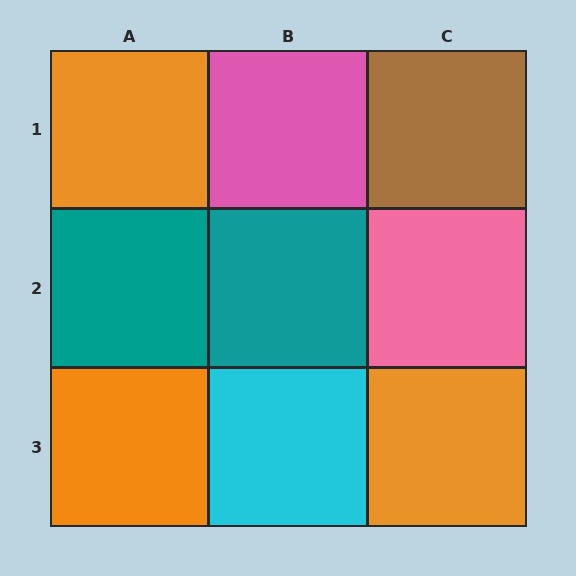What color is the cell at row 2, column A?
Teal.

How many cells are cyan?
1 cell is cyan.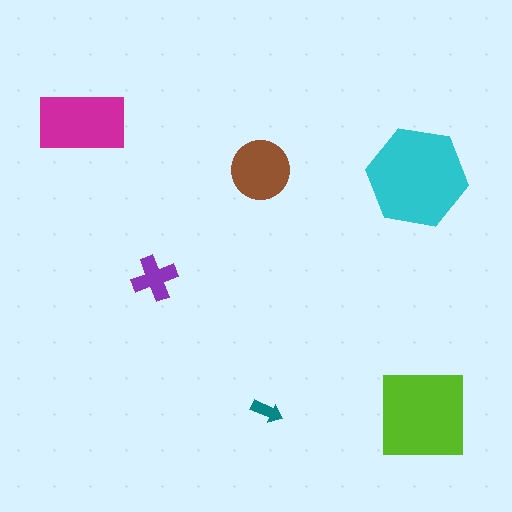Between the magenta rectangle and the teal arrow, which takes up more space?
The magenta rectangle.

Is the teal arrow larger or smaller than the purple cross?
Smaller.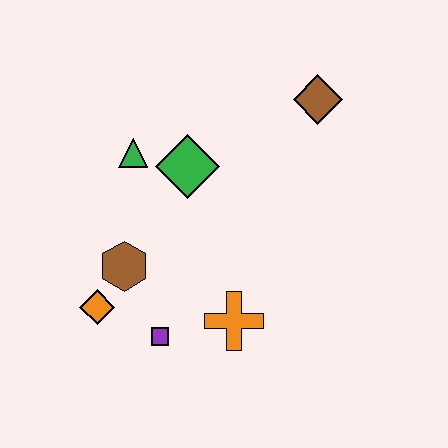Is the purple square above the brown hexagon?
No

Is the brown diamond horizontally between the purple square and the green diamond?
No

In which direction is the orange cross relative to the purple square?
The orange cross is to the right of the purple square.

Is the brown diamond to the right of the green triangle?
Yes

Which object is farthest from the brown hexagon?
The brown diamond is farthest from the brown hexagon.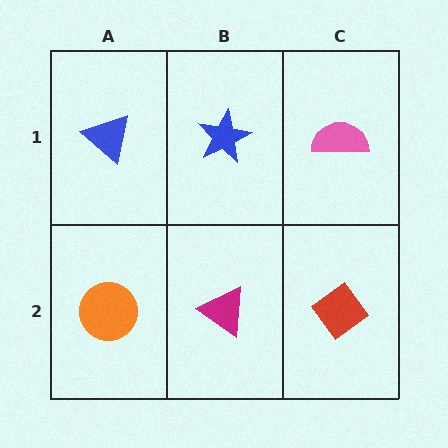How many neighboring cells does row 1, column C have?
2.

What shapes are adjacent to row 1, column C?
A red diamond (row 2, column C), a blue star (row 1, column B).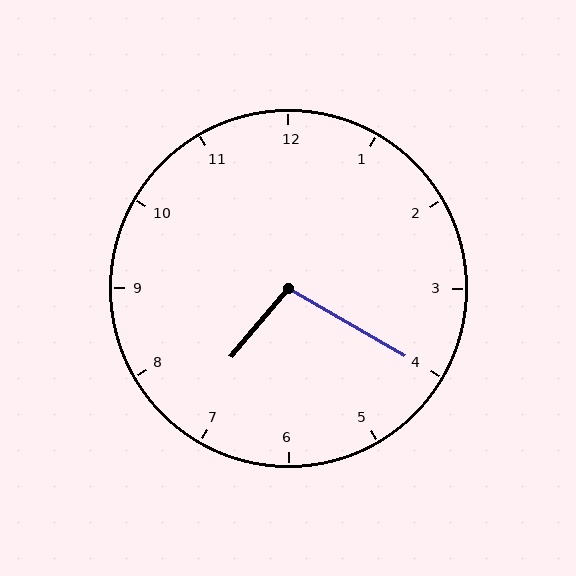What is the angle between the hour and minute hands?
Approximately 100 degrees.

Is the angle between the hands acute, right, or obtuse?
It is obtuse.